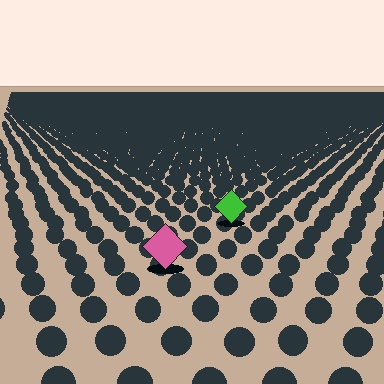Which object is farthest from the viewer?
The green diamond is farthest from the viewer. It appears smaller and the ground texture around it is denser.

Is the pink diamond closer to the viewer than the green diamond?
Yes. The pink diamond is closer — you can tell from the texture gradient: the ground texture is coarser near it.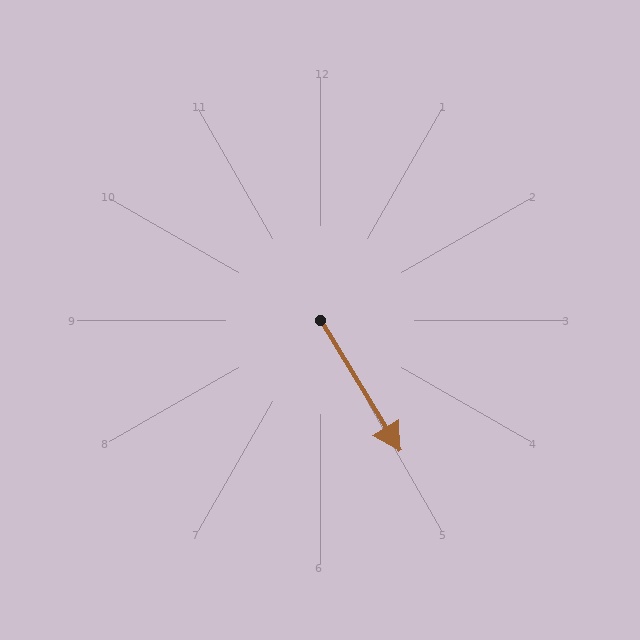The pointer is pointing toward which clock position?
Roughly 5 o'clock.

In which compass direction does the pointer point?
Southeast.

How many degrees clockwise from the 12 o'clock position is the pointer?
Approximately 149 degrees.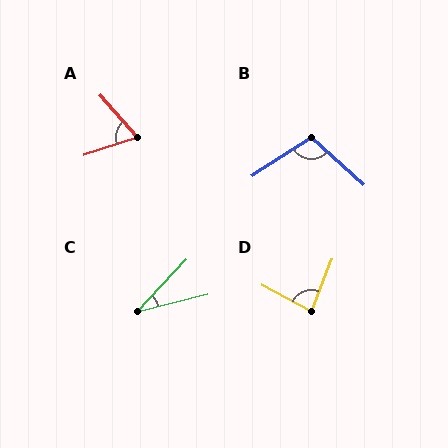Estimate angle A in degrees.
Approximately 67 degrees.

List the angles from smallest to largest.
C (32°), A (67°), D (83°), B (105°).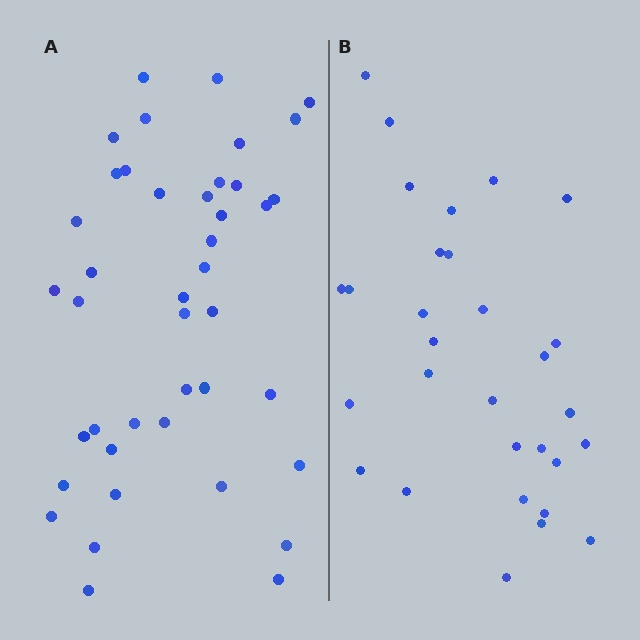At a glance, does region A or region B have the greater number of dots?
Region A (the left region) has more dots.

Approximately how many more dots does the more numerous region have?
Region A has roughly 12 or so more dots than region B.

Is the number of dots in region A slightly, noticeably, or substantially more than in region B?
Region A has noticeably more, but not dramatically so. The ratio is roughly 1.4 to 1.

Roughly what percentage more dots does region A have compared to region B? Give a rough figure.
About 40% more.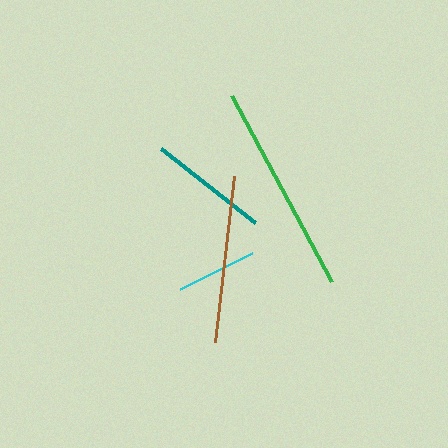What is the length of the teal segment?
The teal segment is approximately 120 pixels long.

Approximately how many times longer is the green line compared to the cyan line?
The green line is approximately 2.6 times the length of the cyan line.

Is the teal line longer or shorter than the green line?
The green line is longer than the teal line.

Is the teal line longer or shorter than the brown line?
The brown line is longer than the teal line.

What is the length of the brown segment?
The brown segment is approximately 167 pixels long.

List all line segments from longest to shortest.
From longest to shortest: green, brown, teal, cyan.